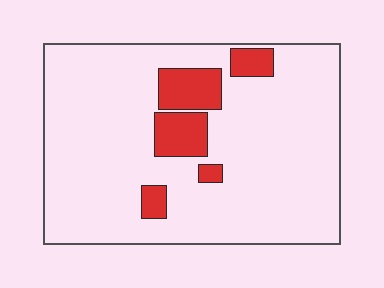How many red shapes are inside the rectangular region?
5.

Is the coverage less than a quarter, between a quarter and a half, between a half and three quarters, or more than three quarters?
Less than a quarter.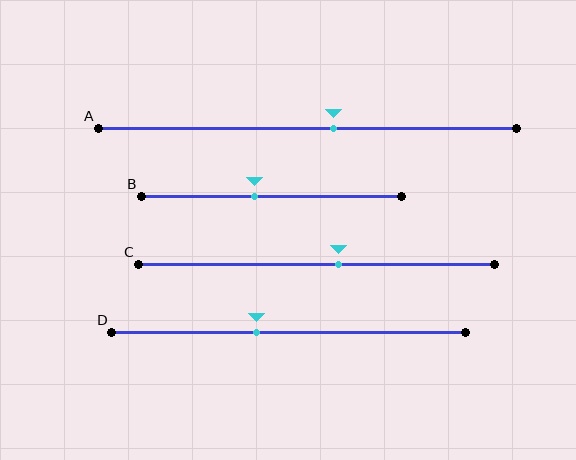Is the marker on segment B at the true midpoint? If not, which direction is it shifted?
No, the marker on segment B is shifted to the left by about 7% of the segment length.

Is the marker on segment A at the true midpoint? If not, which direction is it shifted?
No, the marker on segment A is shifted to the right by about 6% of the segment length.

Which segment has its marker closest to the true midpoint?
Segment C has its marker closest to the true midpoint.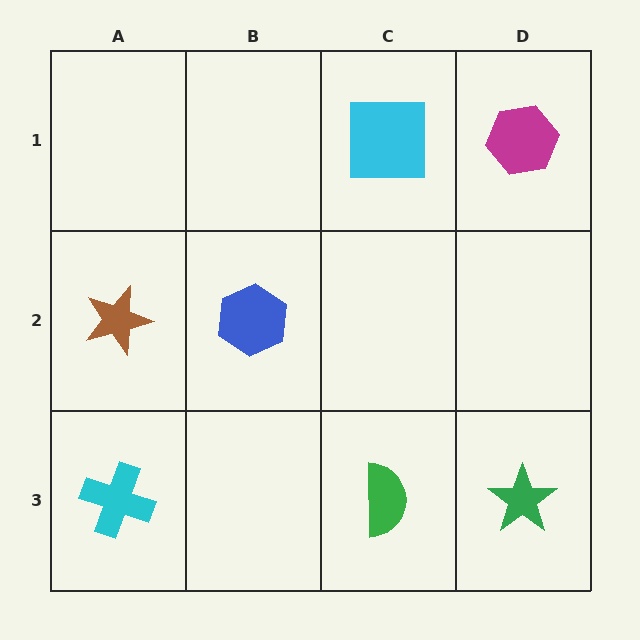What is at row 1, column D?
A magenta hexagon.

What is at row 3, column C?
A green semicircle.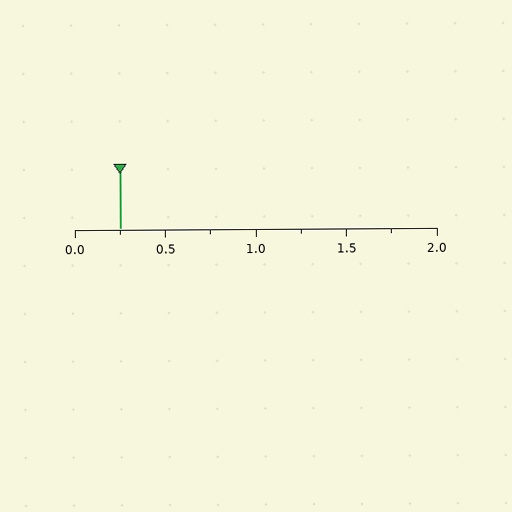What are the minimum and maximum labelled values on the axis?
The axis runs from 0.0 to 2.0.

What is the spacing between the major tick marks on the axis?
The major ticks are spaced 0.5 apart.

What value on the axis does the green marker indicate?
The marker indicates approximately 0.25.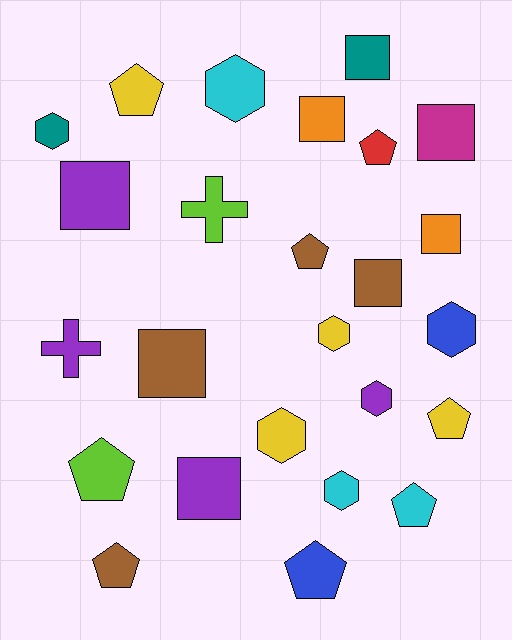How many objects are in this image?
There are 25 objects.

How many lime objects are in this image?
There are 2 lime objects.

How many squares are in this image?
There are 8 squares.